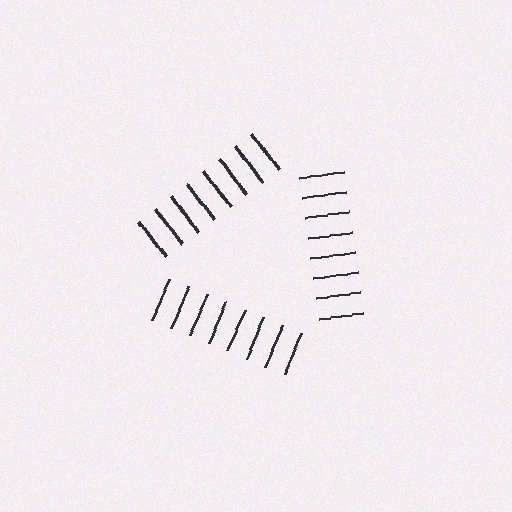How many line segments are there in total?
24 — 8 along each of the 3 edges.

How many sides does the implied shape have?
3 sides — the line-ends trace a triangle.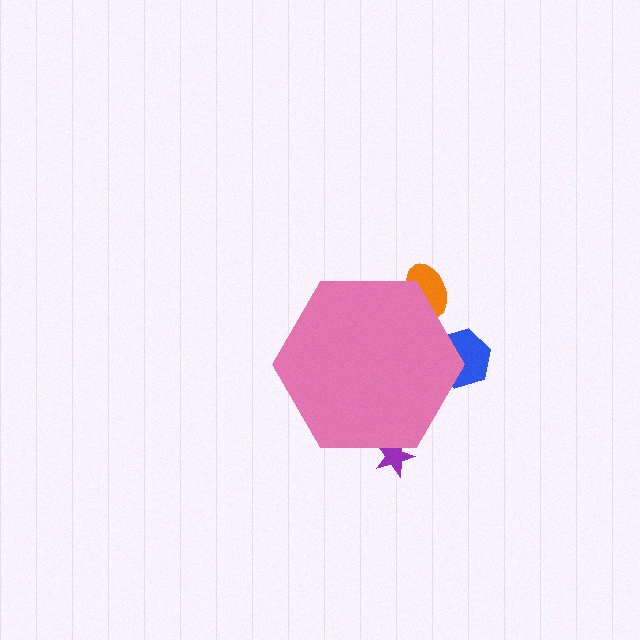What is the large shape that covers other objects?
A pink hexagon.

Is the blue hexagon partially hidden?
Yes, the blue hexagon is partially hidden behind the pink hexagon.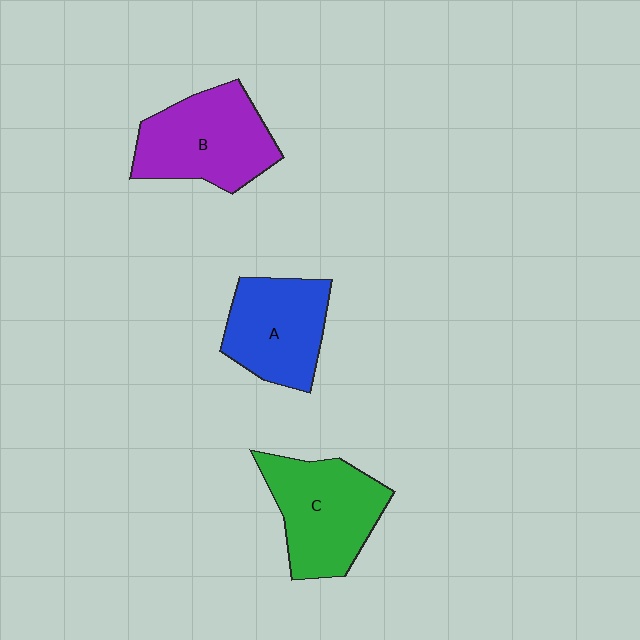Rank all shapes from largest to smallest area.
From largest to smallest: B (purple), C (green), A (blue).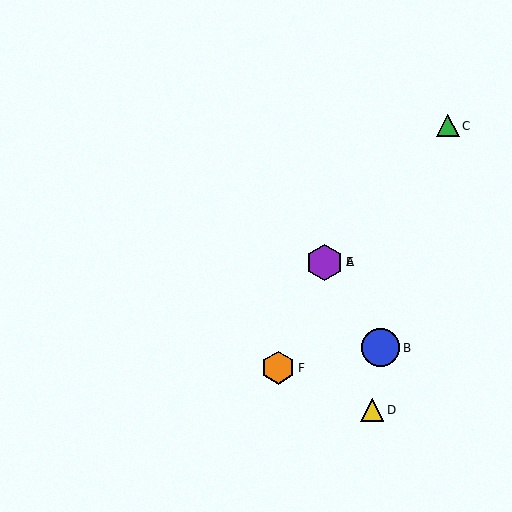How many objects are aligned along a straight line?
3 objects (A, B, E) are aligned along a straight line.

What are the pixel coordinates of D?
Object D is at (372, 410).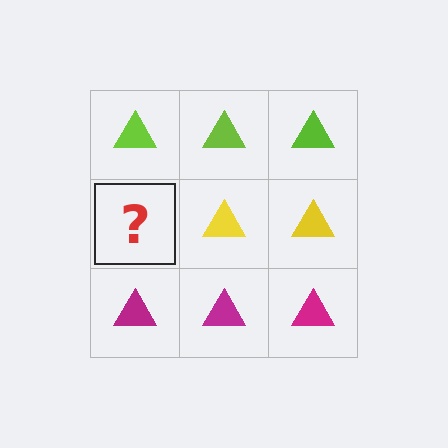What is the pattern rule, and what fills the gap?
The rule is that each row has a consistent color. The gap should be filled with a yellow triangle.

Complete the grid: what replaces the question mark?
The question mark should be replaced with a yellow triangle.